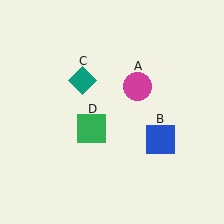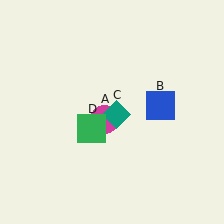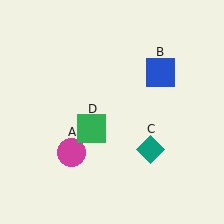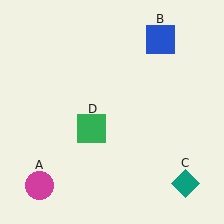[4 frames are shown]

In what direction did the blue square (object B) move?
The blue square (object B) moved up.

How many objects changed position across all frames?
3 objects changed position: magenta circle (object A), blue square (object B), teal diamond (object C).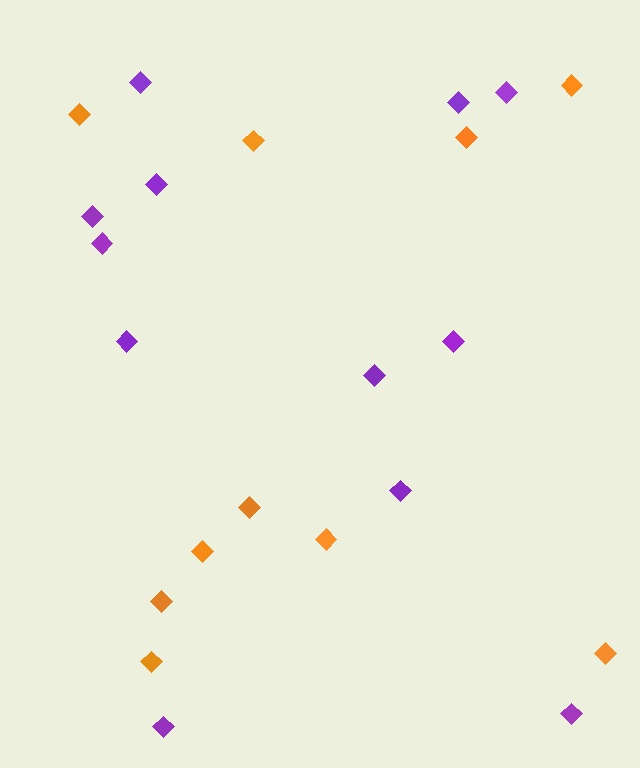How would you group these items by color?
There are 2 groups: one group of purple diamonds (12) and one group of orange diamonds (10).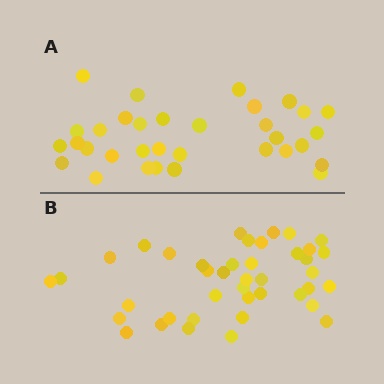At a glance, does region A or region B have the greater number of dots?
Region B (the bottom region) has more dots.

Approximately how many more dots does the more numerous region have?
Region B has roughly 8 or so more dots than region A.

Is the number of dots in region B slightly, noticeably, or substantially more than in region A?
Region B has only slightly more — the two regions are fairly close. The ratio is roughly 1.2 to 1.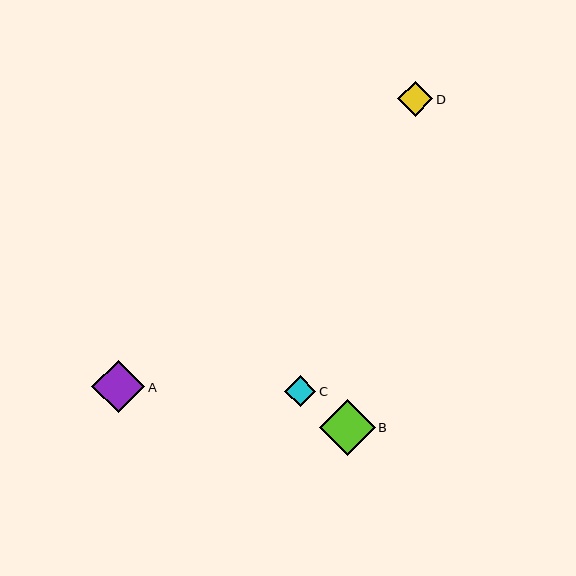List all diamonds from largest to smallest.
From largest to smallest: B, A, D, C.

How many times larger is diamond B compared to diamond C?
Diamond B is approximately 1.8 times the size of diamond C.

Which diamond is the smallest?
Diamond C is the smallest with a size of approximately 31 pixels.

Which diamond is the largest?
Diamond B is the largest with a size of approximately 56 pixels.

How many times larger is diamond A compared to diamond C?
Diamond A is approximately 1.7 times the size of diamond C.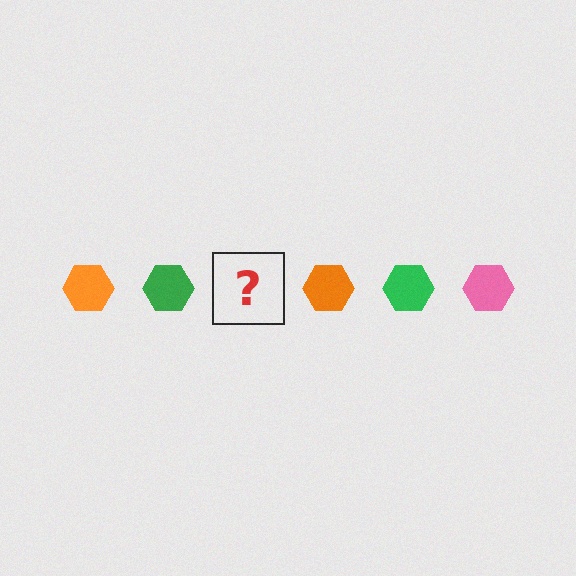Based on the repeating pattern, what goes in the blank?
The blank should be a pink hexagon.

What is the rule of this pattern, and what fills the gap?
The rule is that the pattern cycles through orange, green, pink hexagons. The gap should be filled with a pink hexagon.